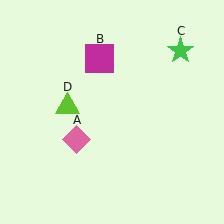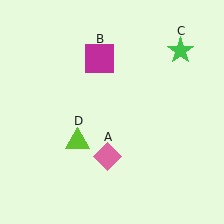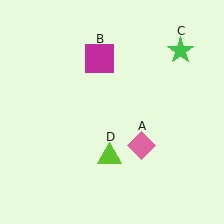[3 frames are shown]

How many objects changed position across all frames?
2 objects changed position: pink diamond (object A), lime triangle (object D).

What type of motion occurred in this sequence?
The pink diamond (object A), lime triangle (object D) rotated counterclockwise around the center of the scene.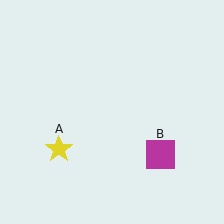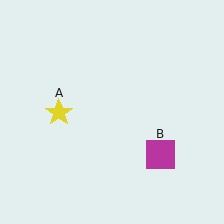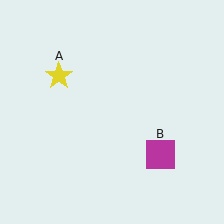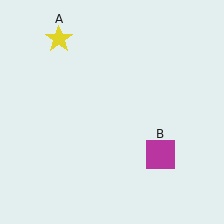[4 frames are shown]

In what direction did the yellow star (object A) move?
The yellow star (object A) moved up.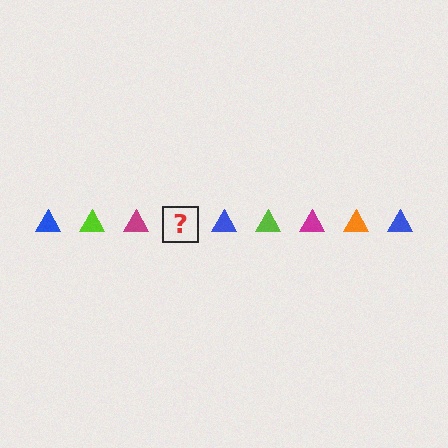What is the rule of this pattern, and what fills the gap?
The rule is that the pattern cycles through blue, lime, magenta, orange triangles. The gap should be filled with an orange triangle.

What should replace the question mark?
The question mark should be replaced with an orange triangle.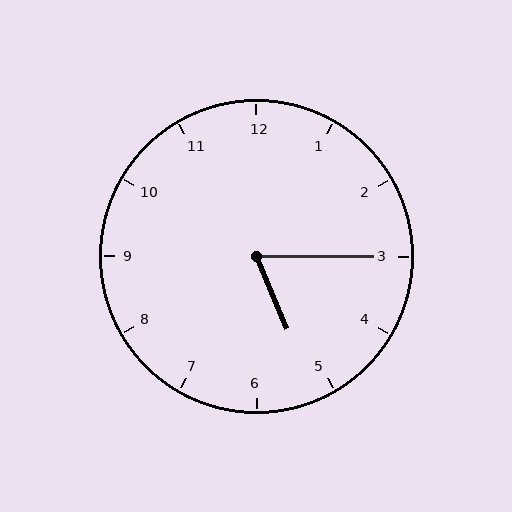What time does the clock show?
5:15.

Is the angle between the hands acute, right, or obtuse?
It is acute.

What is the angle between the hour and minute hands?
Approximately 68 degrees.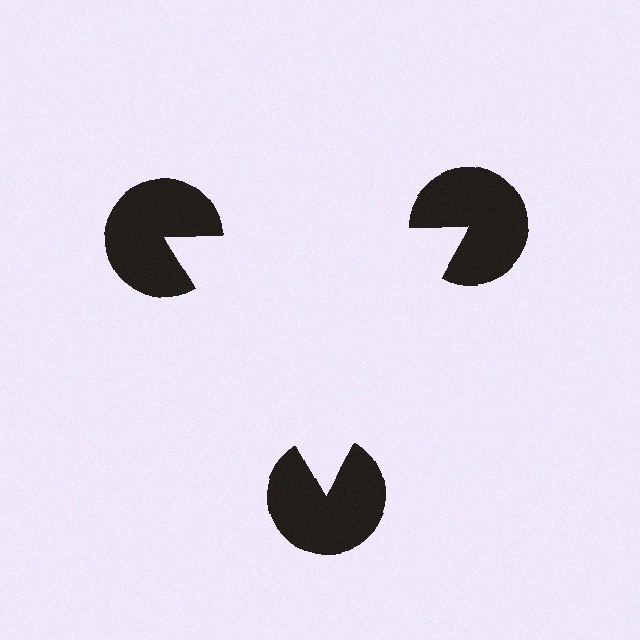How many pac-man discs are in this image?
There are 3 — one at each vertex of the illusory triangle.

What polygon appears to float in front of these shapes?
An illusory triangle — its edges are inferred from the aligned wedge cuts in the pac-man discs, not physically drawn.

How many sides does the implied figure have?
3 sides.